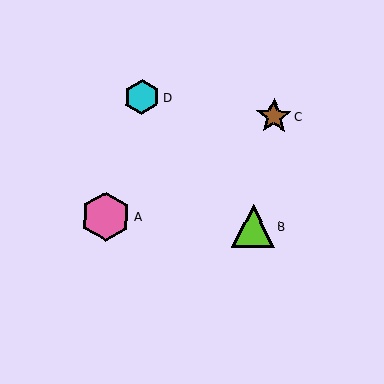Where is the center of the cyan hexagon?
The center of the cyan hexagon is at (142, 97).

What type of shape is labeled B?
Shape B is a lime triangle.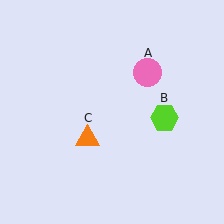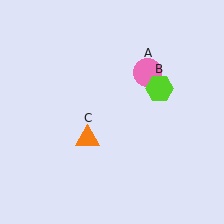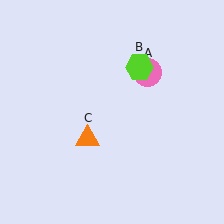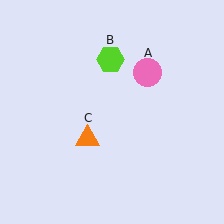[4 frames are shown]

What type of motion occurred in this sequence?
The lime hexagon (object B) rotated counterclockwise around the center of the scene.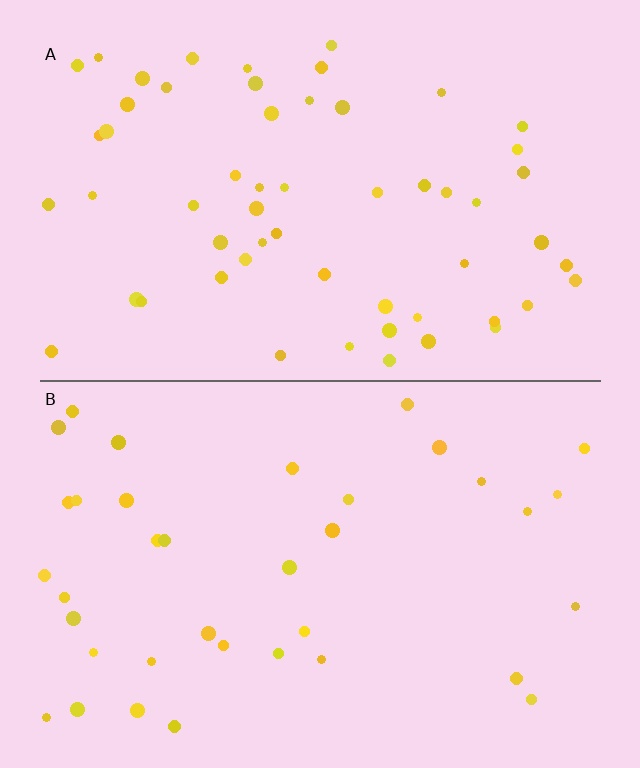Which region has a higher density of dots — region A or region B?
A (the top).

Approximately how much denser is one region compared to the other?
Approximately 1.5× — region A over region B.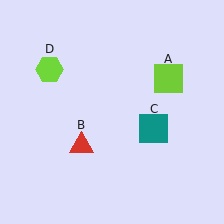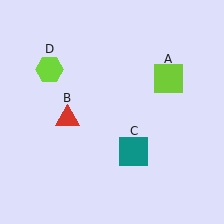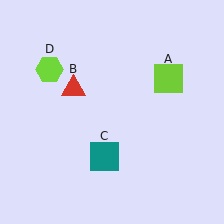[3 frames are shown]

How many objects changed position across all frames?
2 objects changed position: red triangle (object B), teal square (object C).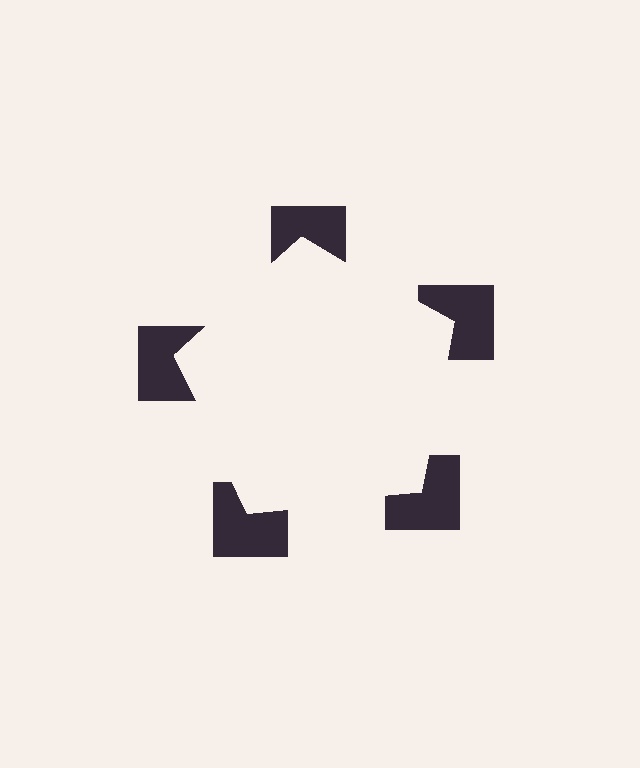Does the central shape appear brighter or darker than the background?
It typically appears slightly brighter than the background, even though no actual brightness change is drawn.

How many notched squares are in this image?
There are 5 — one at each vertex of the illusory pentagon.